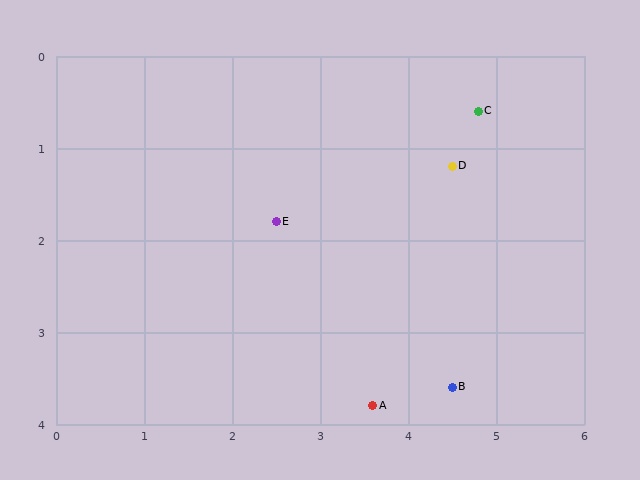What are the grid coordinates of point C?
Point C is at approximately (4.8, 0.6).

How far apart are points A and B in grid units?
Points A and B are about 0.9 grid units apart.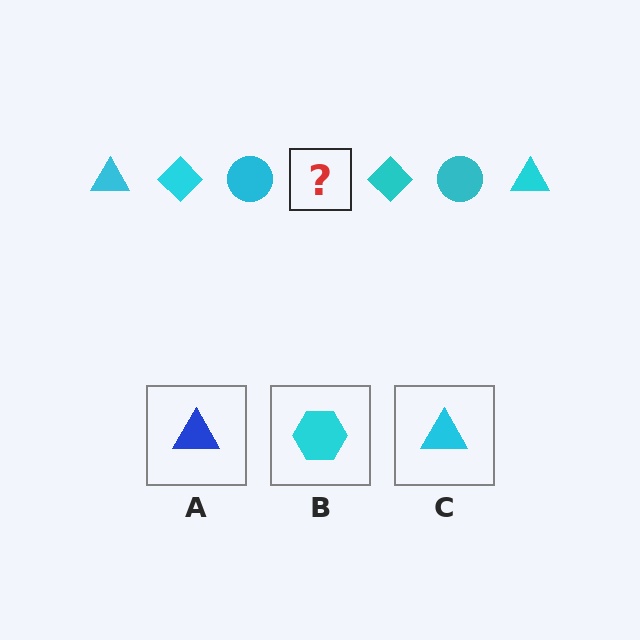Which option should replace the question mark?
Option C.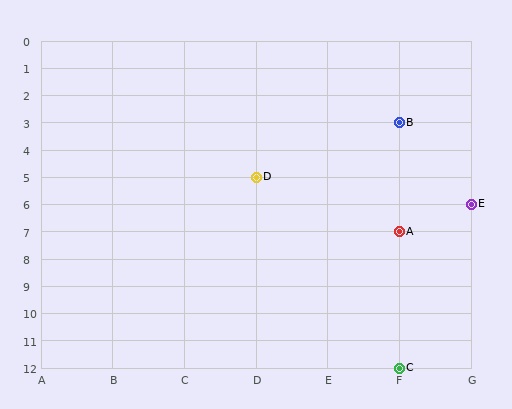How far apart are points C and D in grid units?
Points C and D are 2 columns and 7 rows apart (about 7.3 grid units diagonally).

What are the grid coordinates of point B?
Point B is at grid coordinates (F, 3).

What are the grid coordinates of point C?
Point C is at grid coordinates (F, 12).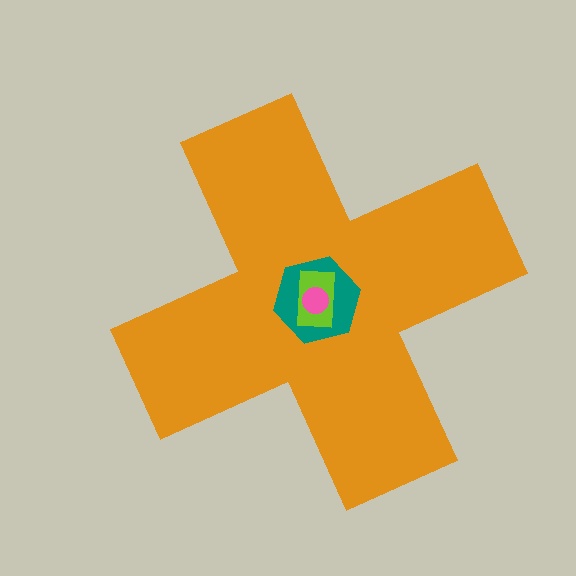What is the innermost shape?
The pink circle.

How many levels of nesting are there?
4.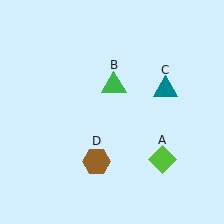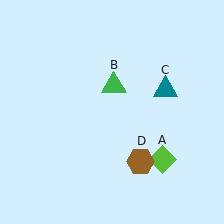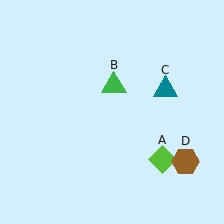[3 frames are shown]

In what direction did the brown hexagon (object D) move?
The brown hexagon (object D) moved right.